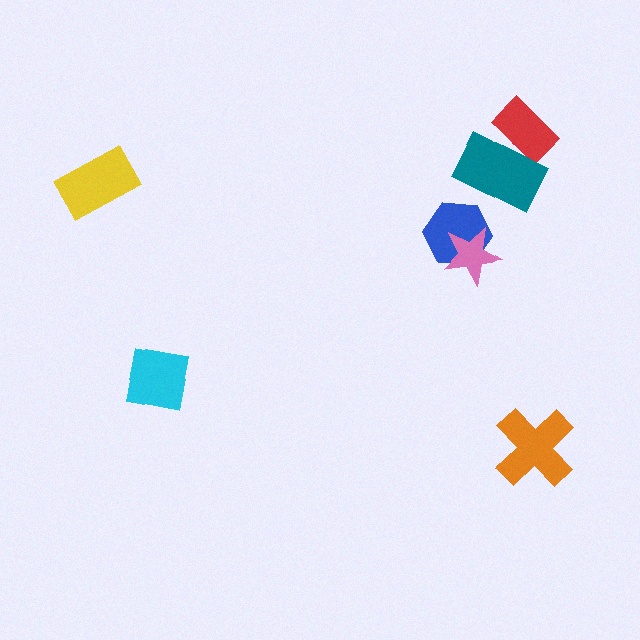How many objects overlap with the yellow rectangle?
0 objects overlap with the yellow rectangle.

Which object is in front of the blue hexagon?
The pink star is in front of the blue hexagon.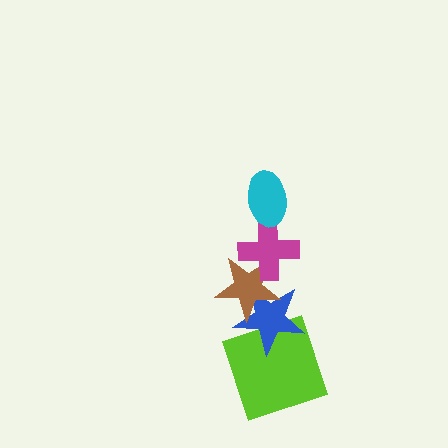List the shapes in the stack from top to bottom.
From top to bottom: the cyan ellipse, the magenta cross, the brown star, the blue star, the lime square.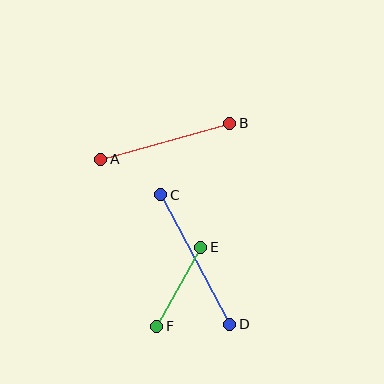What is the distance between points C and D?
The distance is approximately 147 pixels.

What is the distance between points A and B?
The distance is approximately 134 pixels.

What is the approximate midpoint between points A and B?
The midpoint is at approximately (165, 141) pixels.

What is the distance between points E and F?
The distance is approximately 91 pixels.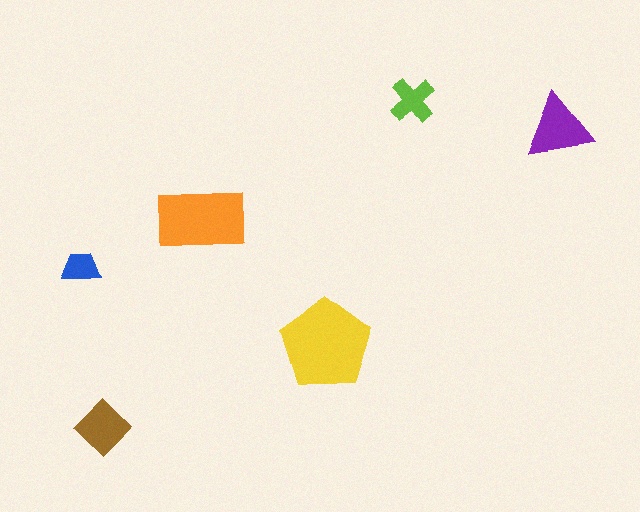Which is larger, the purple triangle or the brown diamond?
The purple triangle.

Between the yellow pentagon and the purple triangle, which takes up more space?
The yellow pentagon.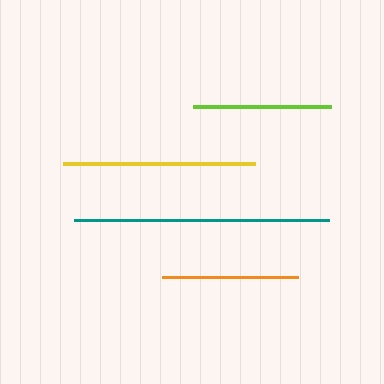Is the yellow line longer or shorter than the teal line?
The teal line is longer than the yellow line.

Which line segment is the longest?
The teal line is the longest at approximately 255 pixels.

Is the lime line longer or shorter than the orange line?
The lime line is longer than the orange line.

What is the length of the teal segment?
The teal segment is approximately 255 pixels long.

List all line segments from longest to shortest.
From longest to shortest: teal, yellow, lime, orange.